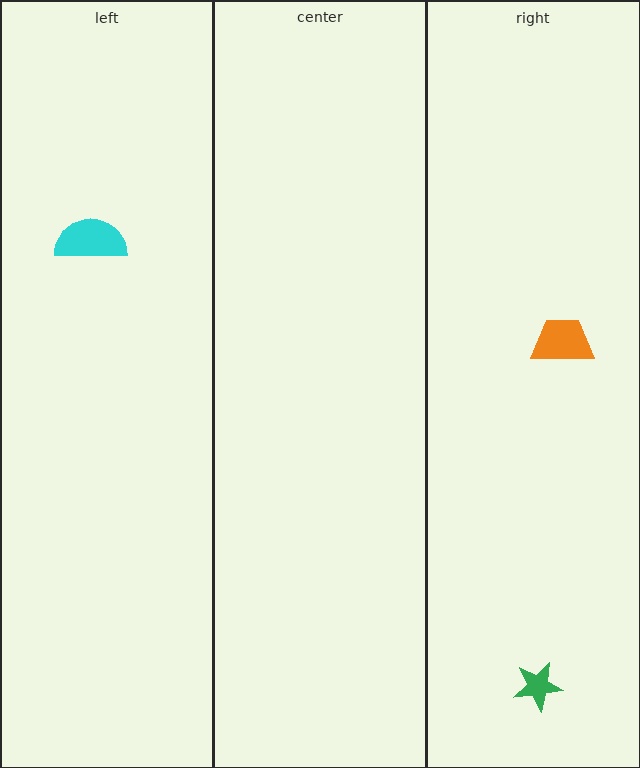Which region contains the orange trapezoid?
The right region.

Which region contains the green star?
The right region.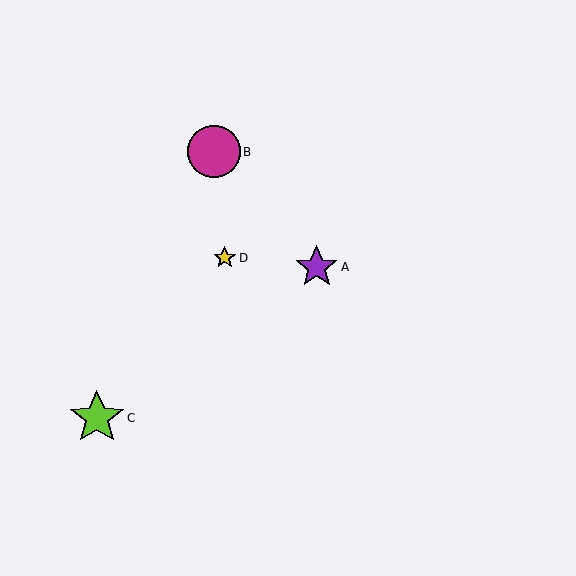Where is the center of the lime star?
The center of the lime star is at (97, 418).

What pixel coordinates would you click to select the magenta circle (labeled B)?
Click at (214, 152) to select the magenta circle B.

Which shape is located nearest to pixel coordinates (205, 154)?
The magenta circle (labeled B) at (214, 152) is nearest to that location.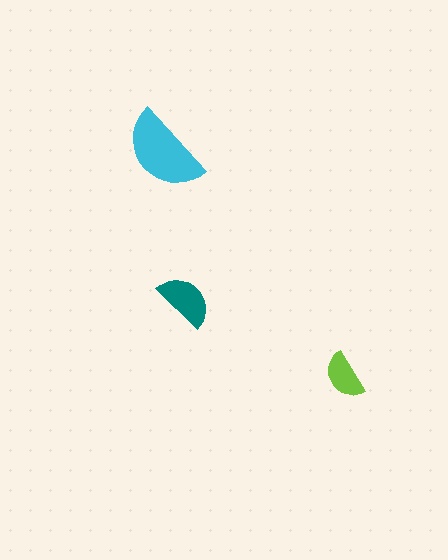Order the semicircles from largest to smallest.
the cyan one, the teal one, the lime one.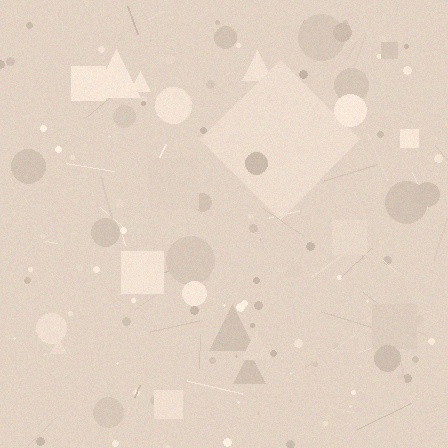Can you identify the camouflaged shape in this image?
The camouflaged shape is a diamond.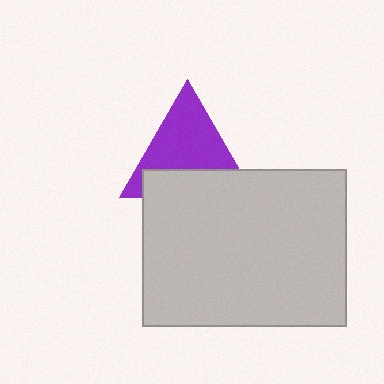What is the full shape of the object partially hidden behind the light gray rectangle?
The partially hidden object is a purple triangle.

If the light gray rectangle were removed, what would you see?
You would see the complete purple triangle.